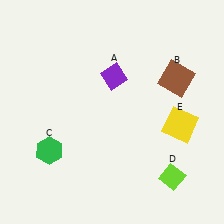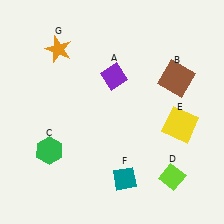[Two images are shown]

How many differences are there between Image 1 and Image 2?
There are 2 differences between the two images.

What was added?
A teal diamond (F), an orange star (G) were added in Image 2.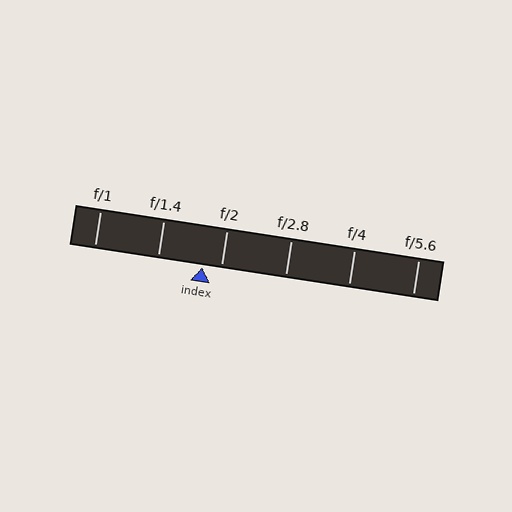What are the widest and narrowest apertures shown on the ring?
The widest aperture shown is f/1 and the narrowest is f/5.6.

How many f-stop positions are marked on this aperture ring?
There are 6 f-stop positions marked.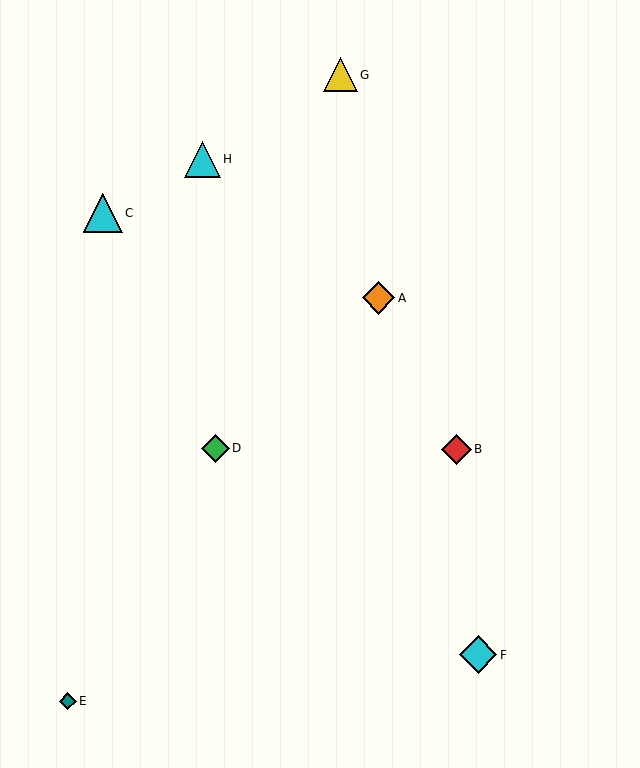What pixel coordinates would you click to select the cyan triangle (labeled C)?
Click at (103, 213) to select the cyan triangle C.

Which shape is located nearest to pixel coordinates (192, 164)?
The cyan triangle (labeled H) at (202, 159) is nearest to that location.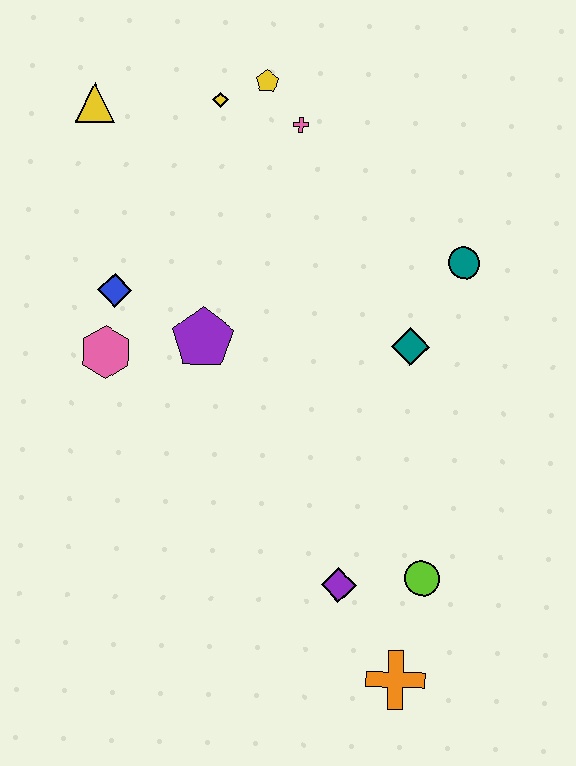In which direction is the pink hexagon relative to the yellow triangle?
The pink hexagon is below the yellow triangle.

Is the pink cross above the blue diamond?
Yes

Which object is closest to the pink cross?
The yellow pentagon is closest to the pink cross.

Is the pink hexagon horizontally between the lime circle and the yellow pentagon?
No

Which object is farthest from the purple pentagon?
The orange cross is farthest from the purple pentagon.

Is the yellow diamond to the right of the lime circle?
No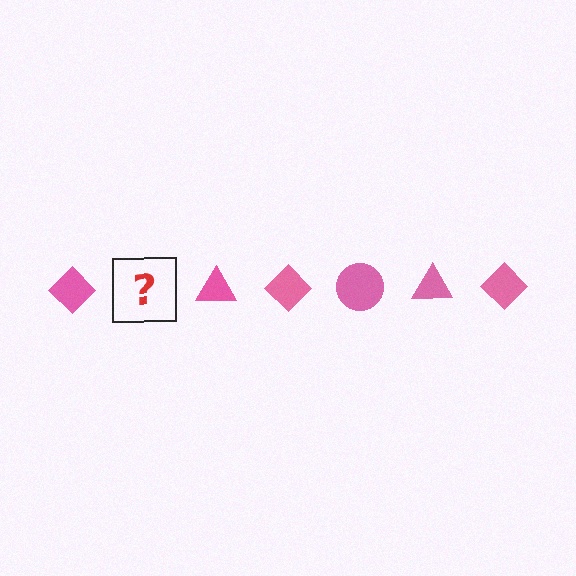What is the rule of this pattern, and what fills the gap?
The rule is that the pattern cycles through diamond, circle, triangle shapes in pink. The gap should be filled with a pink circle.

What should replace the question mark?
The question mark should be replaced with a pink circle.